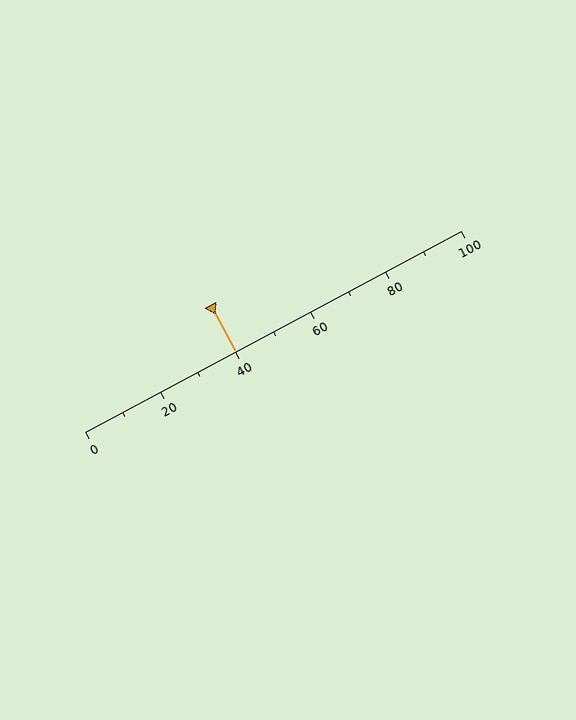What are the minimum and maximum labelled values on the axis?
The axis runs from 0 to 100.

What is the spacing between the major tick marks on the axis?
The major ticks are spaced 20 apart.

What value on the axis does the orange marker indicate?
The marker indicates approximately 40.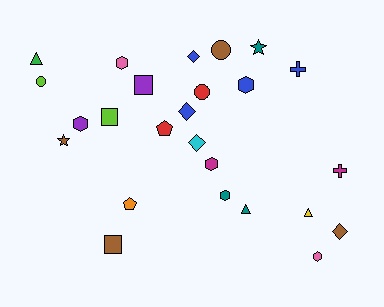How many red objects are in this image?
There are 2 red objects.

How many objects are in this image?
There are 25 objects.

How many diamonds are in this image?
There are 4 diamonds.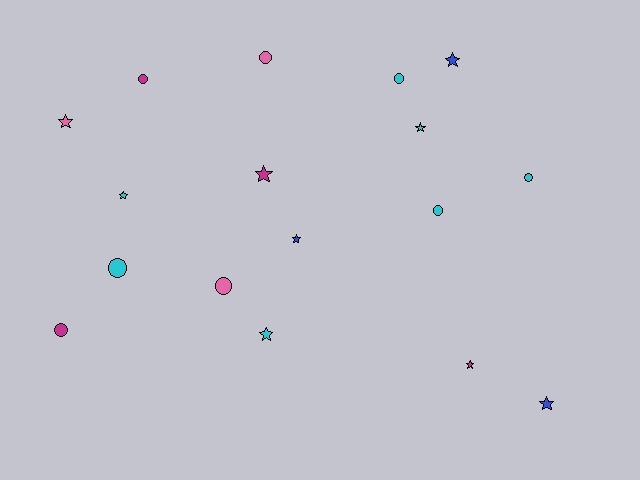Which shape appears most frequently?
Star, with 9 objects.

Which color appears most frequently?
Cyan, with 7 objects.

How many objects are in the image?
There are 17 objects.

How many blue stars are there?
There are 3 blue stars.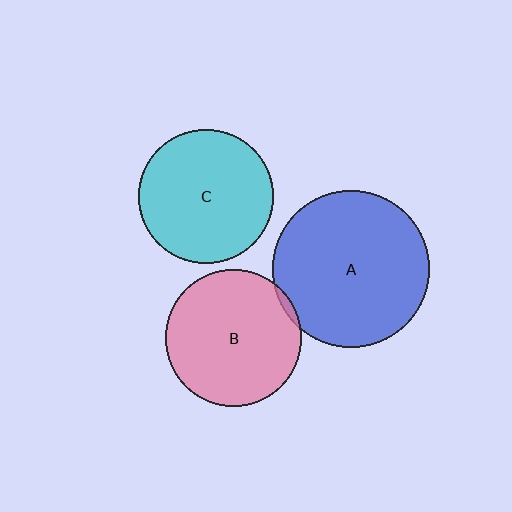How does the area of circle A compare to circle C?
Approximately 1.4 times.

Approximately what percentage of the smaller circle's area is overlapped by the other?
Approximately 5%.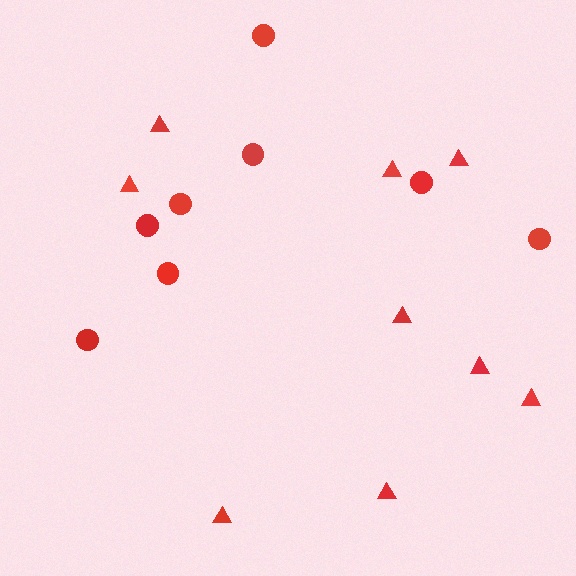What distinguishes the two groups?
There are 2 groups: one group of circles (8) and one group of triangles (9).